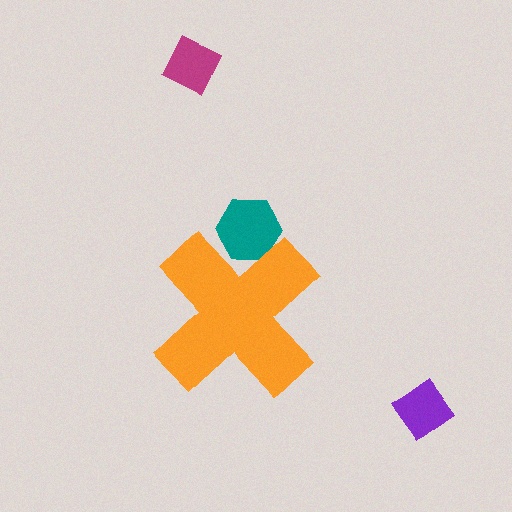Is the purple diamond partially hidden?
No, the purple diamond is fully visible.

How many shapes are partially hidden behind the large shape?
1 shape is partially hidden.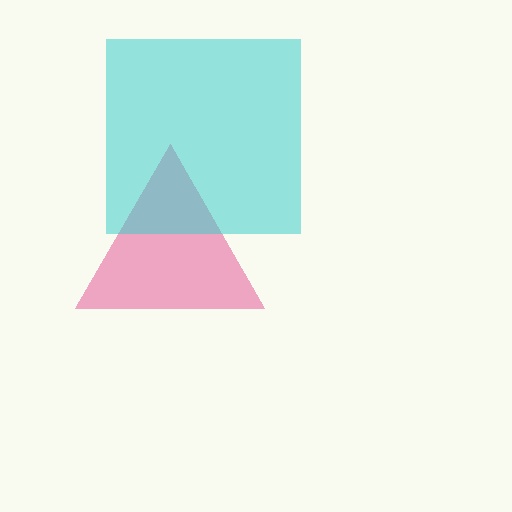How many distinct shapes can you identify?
There are 2 distinct shapes: a pink triangle, a cyan square.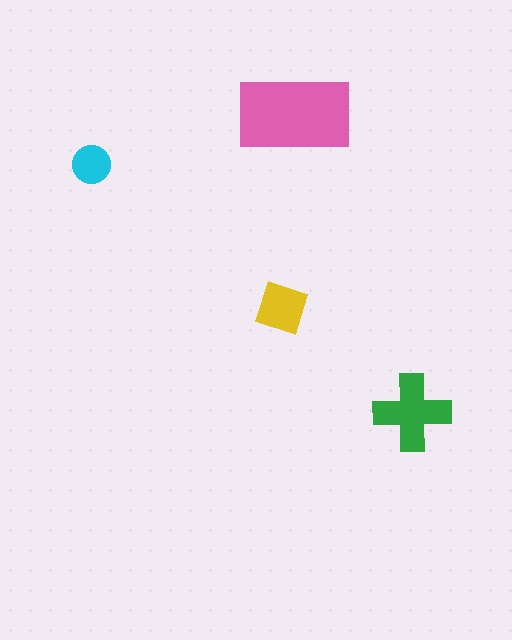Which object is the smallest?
The cyan circle.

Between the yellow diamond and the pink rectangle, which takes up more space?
The pink rectangle.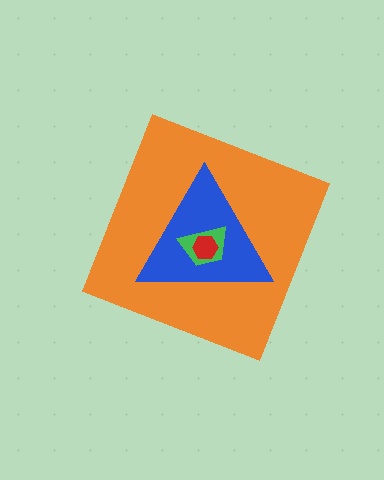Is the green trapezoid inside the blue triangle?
Yes.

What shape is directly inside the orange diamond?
The blue triangle.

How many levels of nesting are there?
4.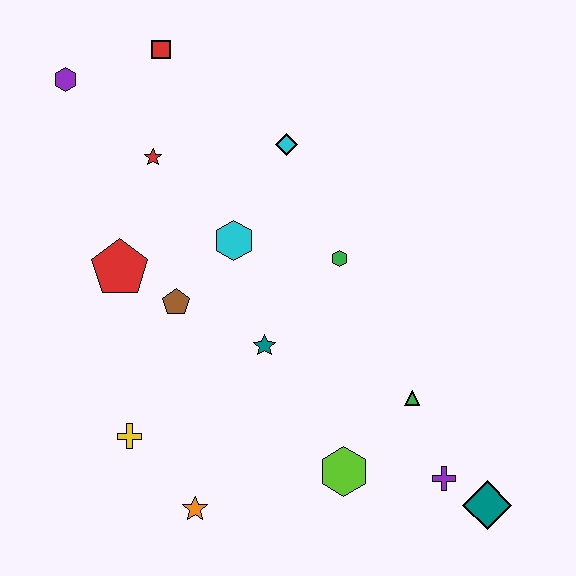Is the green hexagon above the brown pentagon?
Yes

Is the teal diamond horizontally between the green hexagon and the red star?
No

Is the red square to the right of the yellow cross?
Yes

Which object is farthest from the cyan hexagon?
The teal diamond is farthest from the cyan hexagon.